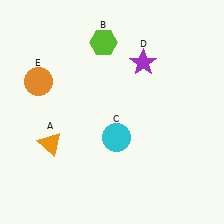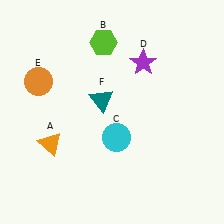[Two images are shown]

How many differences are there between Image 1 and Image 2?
There is 1 difference between the two images.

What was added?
A teal triangle (F) was added in Image 2.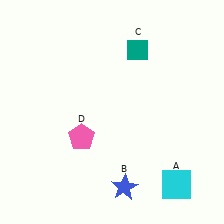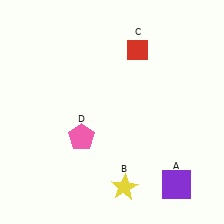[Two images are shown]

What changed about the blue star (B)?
In Image 1, B is blue. In Image 2, it changed to yellow.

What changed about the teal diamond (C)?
In Image 1, C is teal. In Image 2, it changed to red.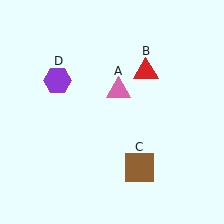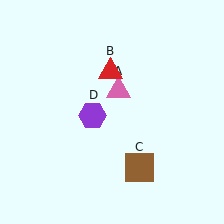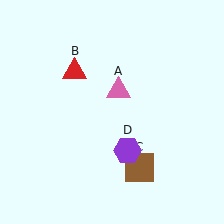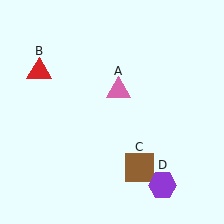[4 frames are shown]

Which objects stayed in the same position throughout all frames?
Pink triangle (object A) and brown square (object C) remained stationary.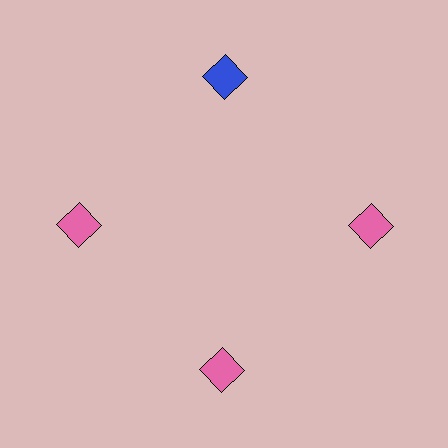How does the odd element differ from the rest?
It has a different color: blue instead of pink.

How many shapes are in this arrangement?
There are 4 shapes arranged in a ring pattern.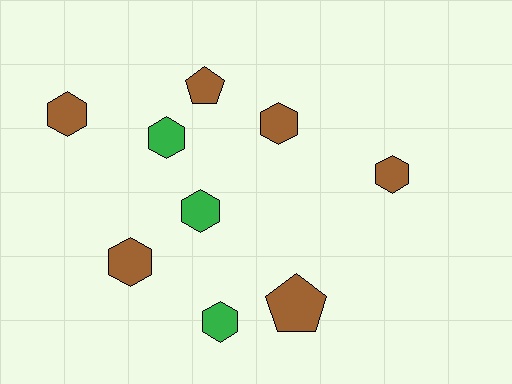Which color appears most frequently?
Brown, with 6 objects.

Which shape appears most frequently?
Hexagon, with 7 objects.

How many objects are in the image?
There are 9 objects.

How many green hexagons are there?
There are 3 green hexagons.